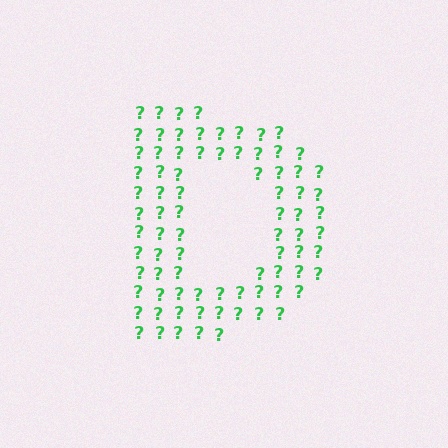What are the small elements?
The small elements are question marks.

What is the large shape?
The large shape is the letter D.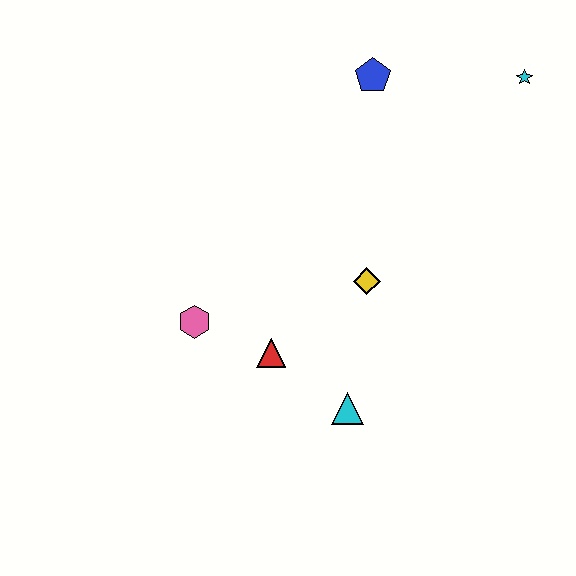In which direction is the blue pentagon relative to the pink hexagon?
The blue pentagon is above the pink hexagon.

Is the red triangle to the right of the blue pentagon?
No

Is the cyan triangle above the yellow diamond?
No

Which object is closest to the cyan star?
The blue pentagon is closest to the cyan star.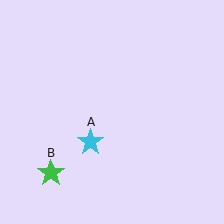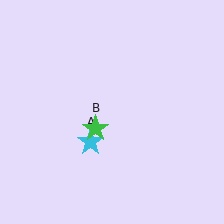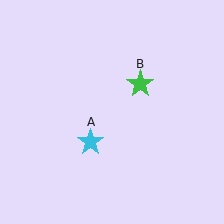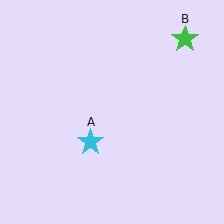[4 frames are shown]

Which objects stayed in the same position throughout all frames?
Cyan star (object A) remained stationary.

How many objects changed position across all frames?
1 object changed position: green star (object B).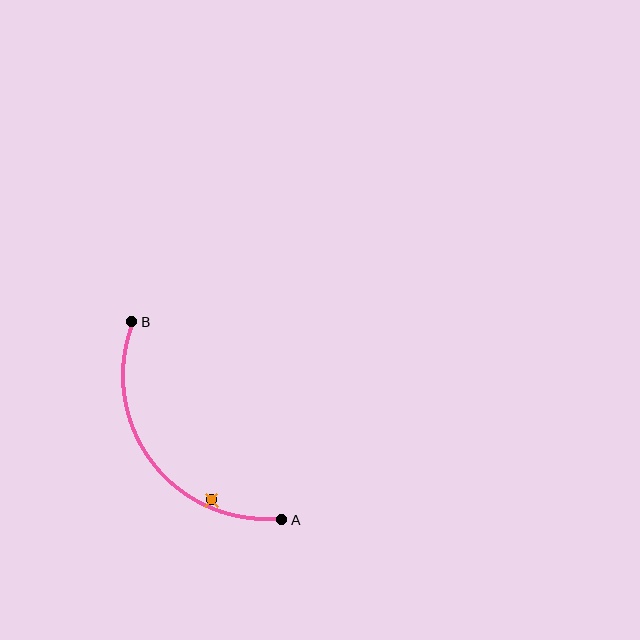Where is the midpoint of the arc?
The arc midpoint is the point on the curve farthest from the straight line joining A and B. It sits below and to the left of that line.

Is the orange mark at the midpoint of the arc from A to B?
No — the orange mark does not lie on the arc at all. It sits slightly inside the curve.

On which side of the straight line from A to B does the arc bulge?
The arc bulges below and to the left of the straight line connecting A and B.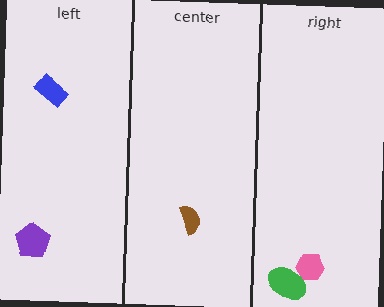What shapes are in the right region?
The pink hexagon, the green ellipse.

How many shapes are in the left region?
2.